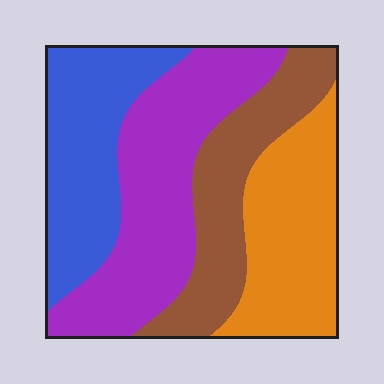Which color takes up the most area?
Purple, at roughly 30%.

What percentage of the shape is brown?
Brown covers 21% of the shape.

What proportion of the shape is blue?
Blue covers around 25% of the shape.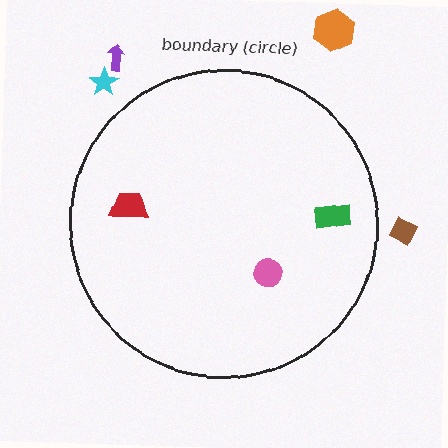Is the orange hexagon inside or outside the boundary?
Outside.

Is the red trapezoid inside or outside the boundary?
Inside.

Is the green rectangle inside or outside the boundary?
Inside.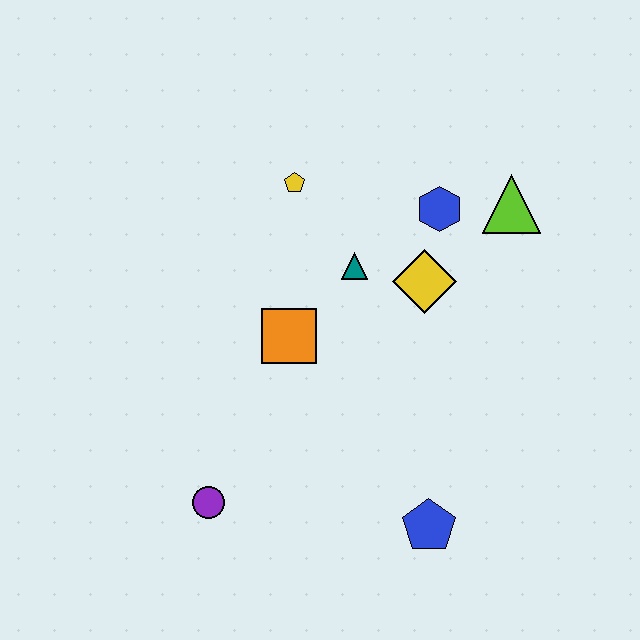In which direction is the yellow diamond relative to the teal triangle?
The yellow diamond is to the right of the teal triangle.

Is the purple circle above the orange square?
No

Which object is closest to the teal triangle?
The yellow diamond is closest to the teal triangle.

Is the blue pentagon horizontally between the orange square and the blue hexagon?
Yes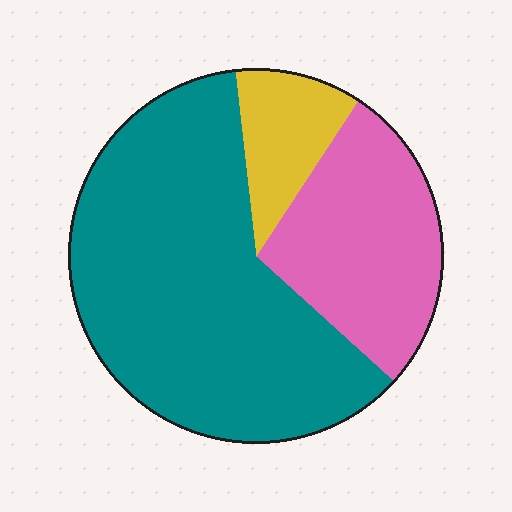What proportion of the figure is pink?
Pink covers 27% of the figure.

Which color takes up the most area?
Teal, at roughly 60%.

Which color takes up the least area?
Yellow, at roughly 10%.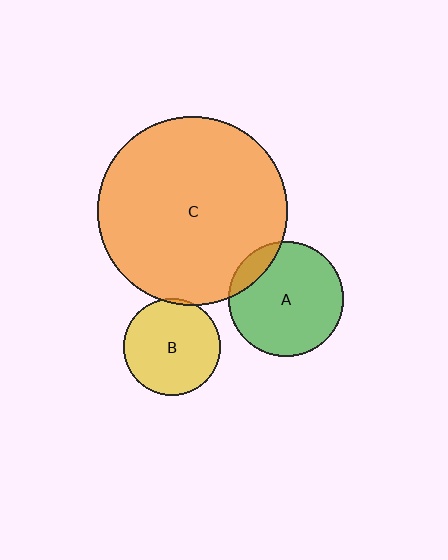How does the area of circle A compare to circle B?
Approximately 1.4 times.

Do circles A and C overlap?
Yes.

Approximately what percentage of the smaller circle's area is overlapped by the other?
Approximately 10%.